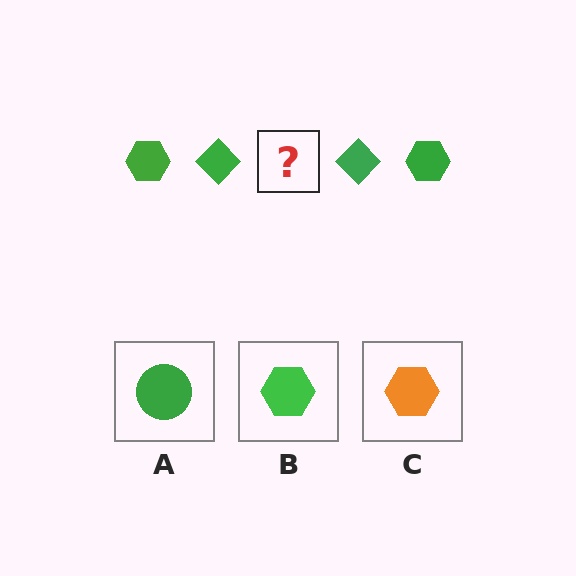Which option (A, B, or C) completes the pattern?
B.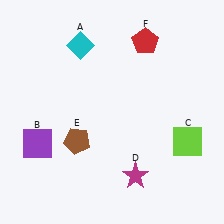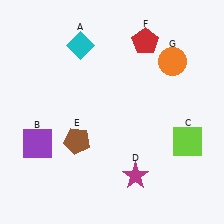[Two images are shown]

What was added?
An orange circle (G) was added in Image 2.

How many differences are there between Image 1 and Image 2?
There is 1 difference between the two images.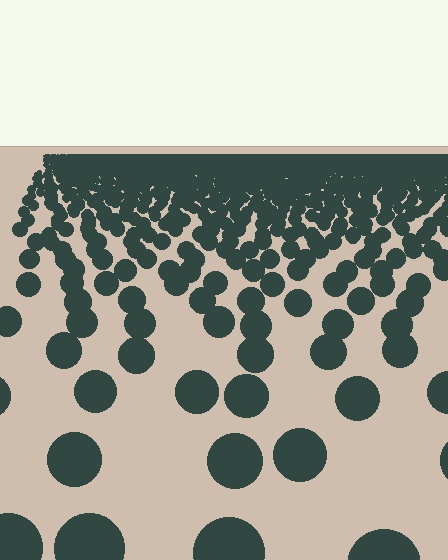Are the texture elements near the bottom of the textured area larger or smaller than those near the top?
Larger. Near the bottom, elements are closer to the viewer and appear at a bigger on-screen size.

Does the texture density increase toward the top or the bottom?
Density increases toward the top.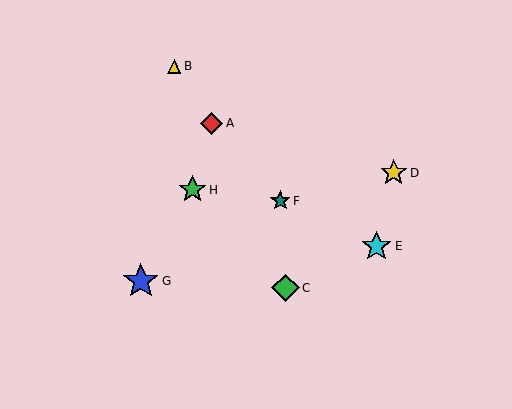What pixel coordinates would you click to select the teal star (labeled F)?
Click at (280, 201) to select the teal star F.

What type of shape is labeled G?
Shape G is a blue star.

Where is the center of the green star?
The center of the green star is at (192, 190).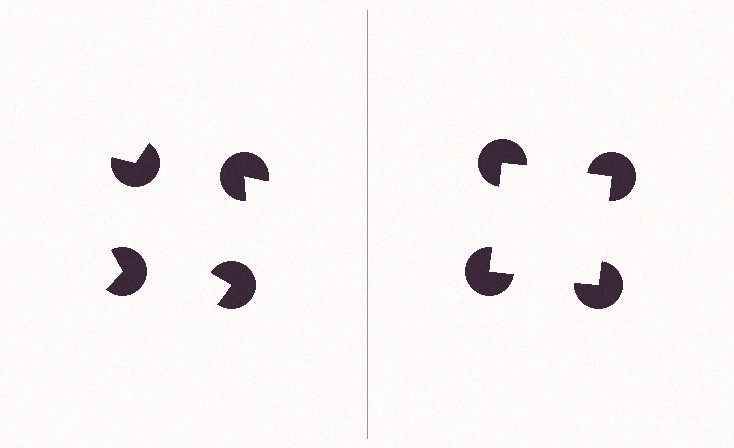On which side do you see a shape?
An illusory square appears on the right side. On the left side the wedge cuts are rotated, so no coherent shape forms.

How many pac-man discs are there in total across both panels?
8 — 4 on each side.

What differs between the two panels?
The pac-man discs are positioned identically on both sides; only the wedge orientations differ. On the right they align to a square; on the left they are misaligned.